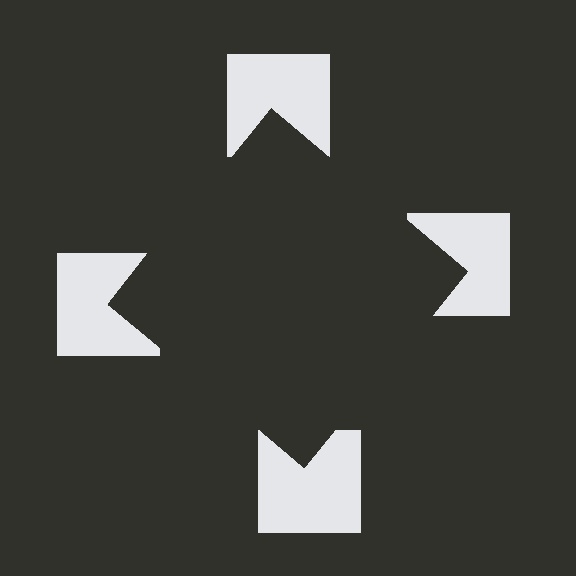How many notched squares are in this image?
There are 4 — one at each vertex of the illusory square.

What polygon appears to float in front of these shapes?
An illusory square — its edges are inferred from the aligned wedge cuts in the notched squares, not physically drawn.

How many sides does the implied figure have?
4 sides.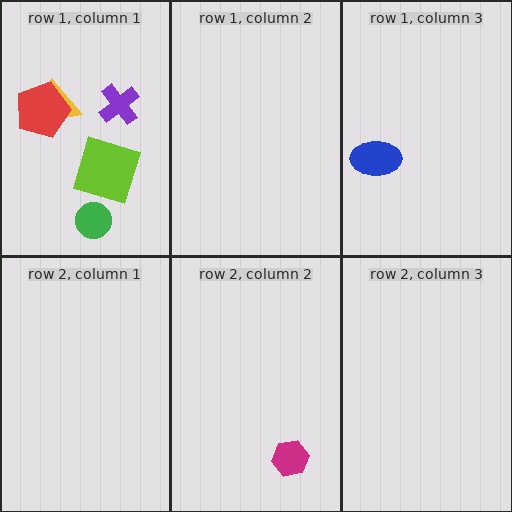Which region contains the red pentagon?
The row 1, column 1 region.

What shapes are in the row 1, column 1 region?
The purple cross, the lime square, the yellow triangle, the red pentagon, the green circle.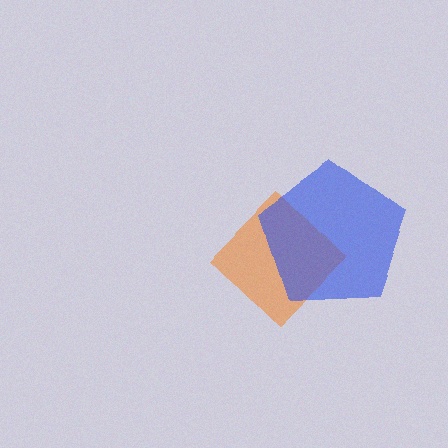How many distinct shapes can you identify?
There are 2 distinct shapes: an orange diamond, a blue pentagon.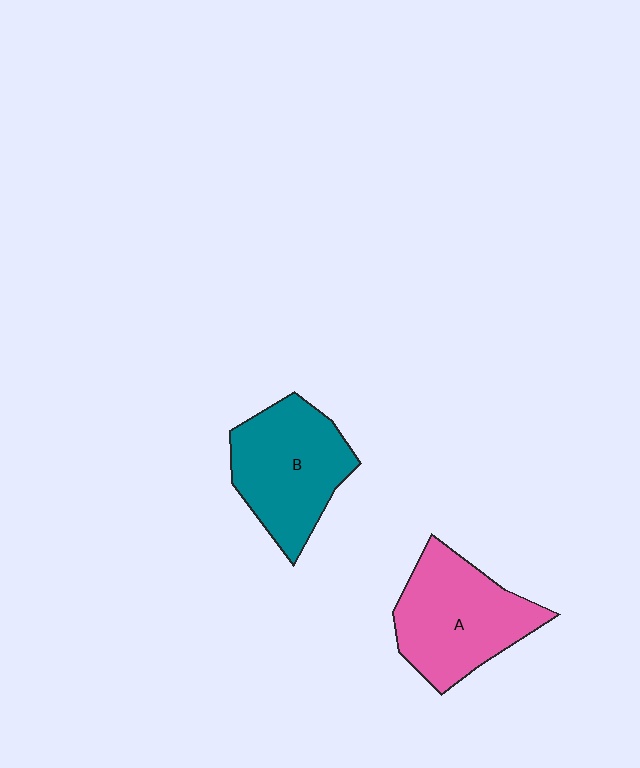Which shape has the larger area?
Shape A (pink).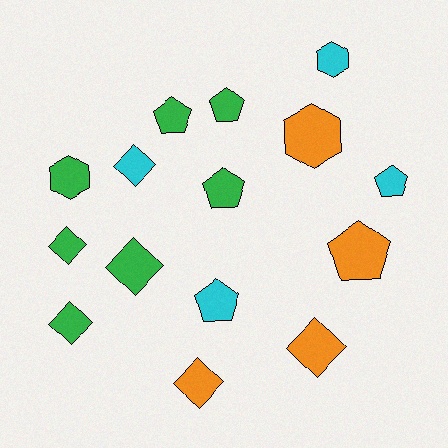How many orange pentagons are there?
There is 1 orange pentagon.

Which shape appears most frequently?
Pentagon, with 6 objects.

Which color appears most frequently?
Green, with 7 objects.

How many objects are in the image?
There are 15 objects.